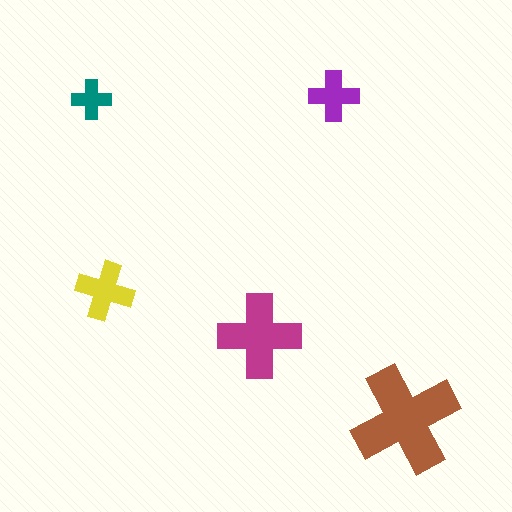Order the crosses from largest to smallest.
the brown one, the magenta one, the yellow one, the purple one, the teal one.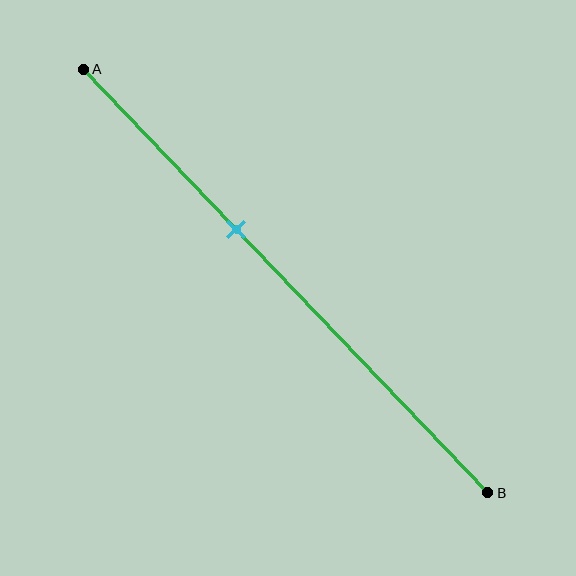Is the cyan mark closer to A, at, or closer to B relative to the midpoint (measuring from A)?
The cyan mark is closer to point A than the midpoint of segment AB.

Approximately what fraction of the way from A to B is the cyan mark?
The cyan mark is approximately 40% of the way from A to B.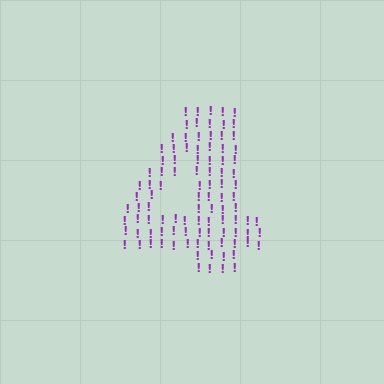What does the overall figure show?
The overall figure shows the digit 4.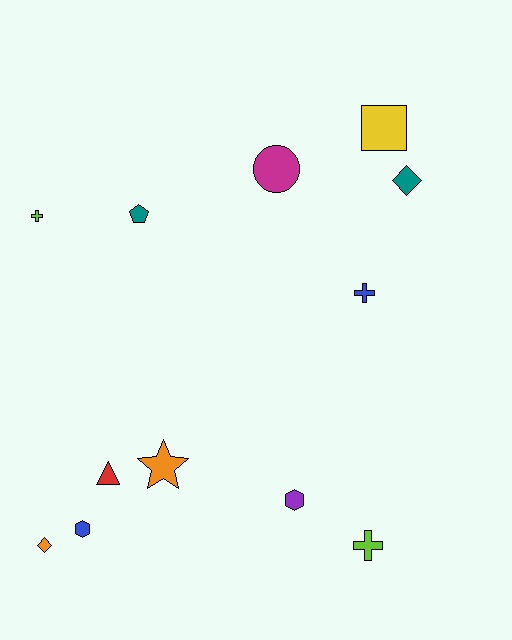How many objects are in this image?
There are 12 objects.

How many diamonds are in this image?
There are 2 diamonds.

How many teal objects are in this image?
There are 2 teal objects.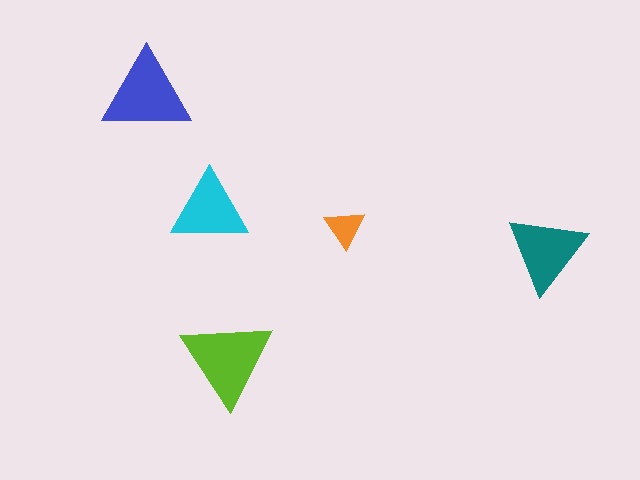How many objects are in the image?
There are 5 objects in the image.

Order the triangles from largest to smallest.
the lime one, the blue one, the teal one, the cyan one, the orange one.